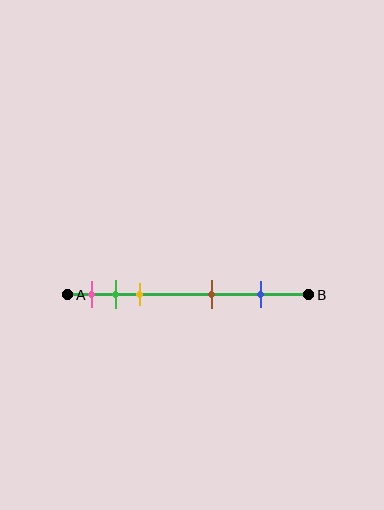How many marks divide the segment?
There are 5 marks dividing the segment.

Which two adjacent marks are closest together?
The green and yellow marks are the closest adjacent pair.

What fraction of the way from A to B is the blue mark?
The blue mark is approximately 80% (0.8) of the way from A to B.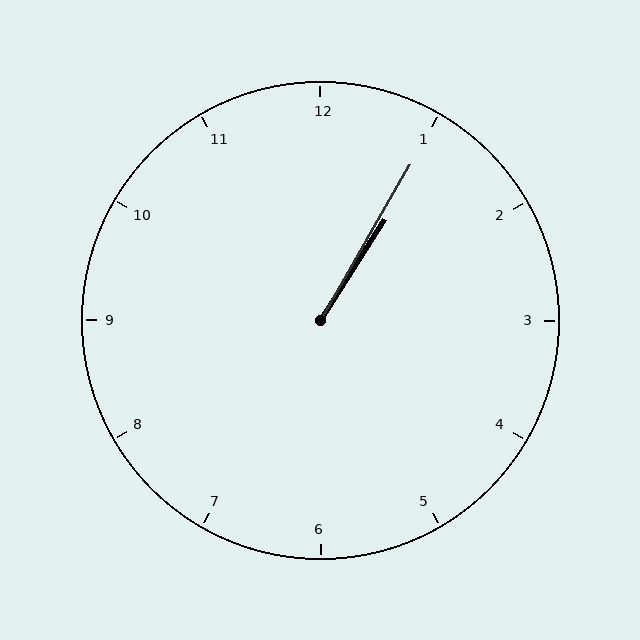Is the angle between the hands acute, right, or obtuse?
It is acute.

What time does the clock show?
1:05.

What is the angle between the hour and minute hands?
Approximately 2 degrees.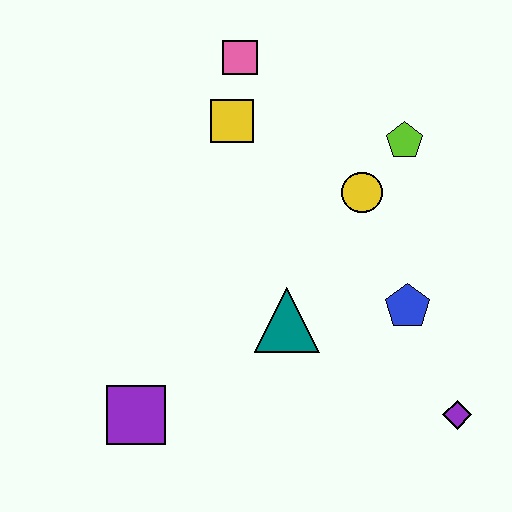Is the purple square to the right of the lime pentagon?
No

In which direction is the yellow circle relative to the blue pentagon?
The yellow circle is above the blue pentagon.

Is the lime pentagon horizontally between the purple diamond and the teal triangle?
Yes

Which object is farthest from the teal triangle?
The pink square is farthest from the teal triangle.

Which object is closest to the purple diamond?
The blue pentagon is closest to the purple diamond.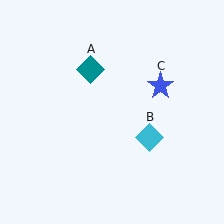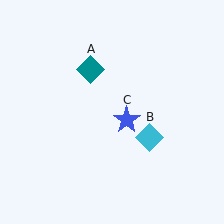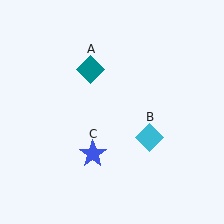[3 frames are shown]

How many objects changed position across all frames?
1 object changed position: blue star (object C).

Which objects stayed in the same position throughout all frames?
Teal diamond (object A) and cyan diamond (object B) remained stationary.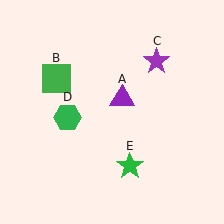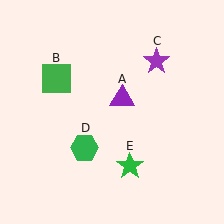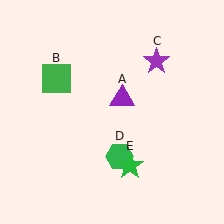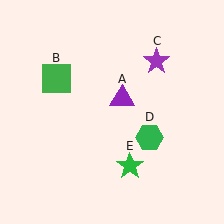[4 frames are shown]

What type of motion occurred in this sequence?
The green hexagon (object D) rotated counterclockwise around the center of the scene.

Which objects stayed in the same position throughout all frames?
Purple triangle (object A) and green square (object B) and purple star (object C) and green star (object E) remained stationary.